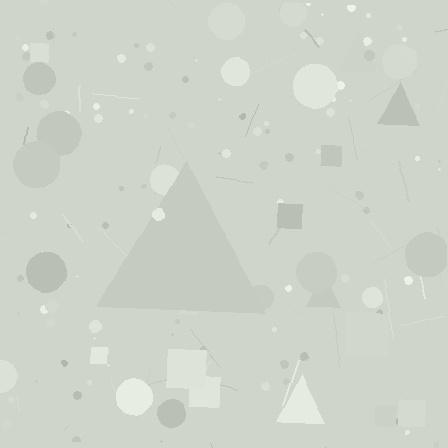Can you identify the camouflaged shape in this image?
The camouflaged shape is a triangle.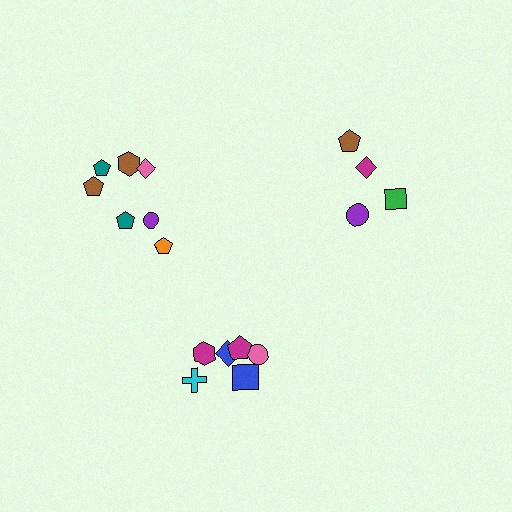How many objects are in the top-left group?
There are 7 objects.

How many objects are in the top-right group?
There are 4 objects.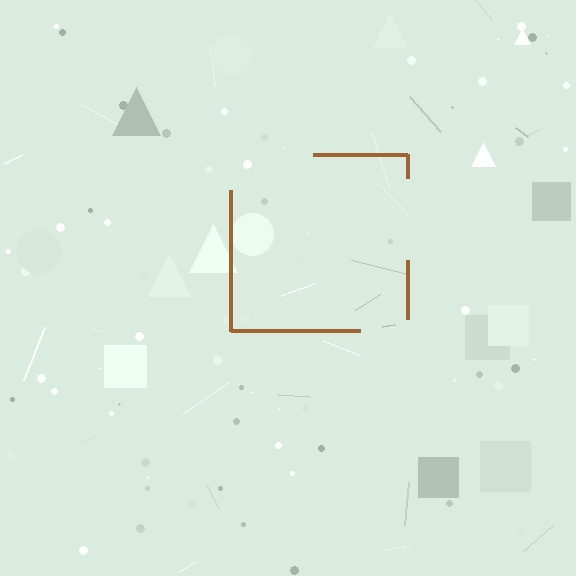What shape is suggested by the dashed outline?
The dashed outline suggests a square.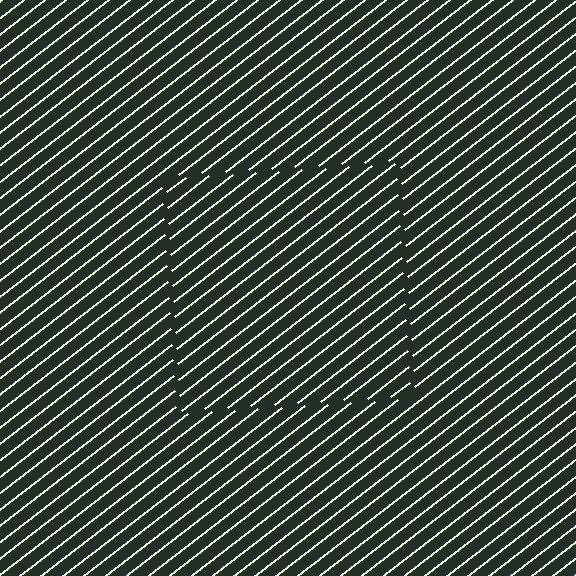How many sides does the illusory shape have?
4 sides — the line-ends trace a square.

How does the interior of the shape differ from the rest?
The interior of the shape contains the same grating, shifted by half a period — the contour is defined by the phase discontinuity where line-ends from the inner and outer gratings abut.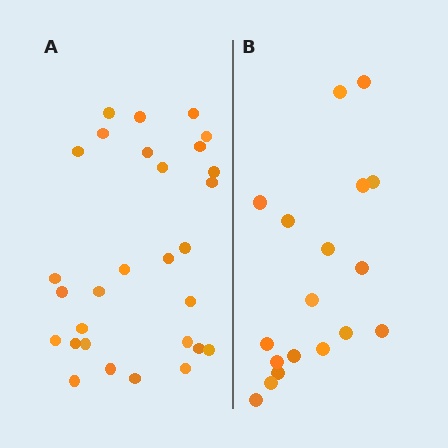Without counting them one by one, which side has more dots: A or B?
Region A (the left region) has more dots.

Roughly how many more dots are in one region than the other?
Region A has roughly 12 or so more dots than region B.